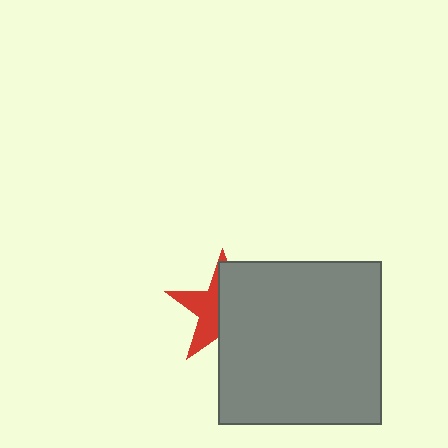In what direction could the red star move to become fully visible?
The red star could move left. That would shift it out from behind the gray square entirely.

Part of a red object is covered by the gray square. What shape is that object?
It is a star.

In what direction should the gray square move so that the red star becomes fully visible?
The gray square should move right. That is the shortest direction to clear the overlap and leave the red star fully visible.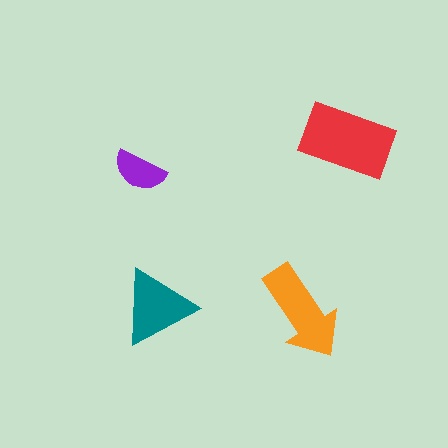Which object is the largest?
The red rectangle.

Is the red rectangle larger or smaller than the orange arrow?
Larger.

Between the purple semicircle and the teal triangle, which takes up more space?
The teal triangle.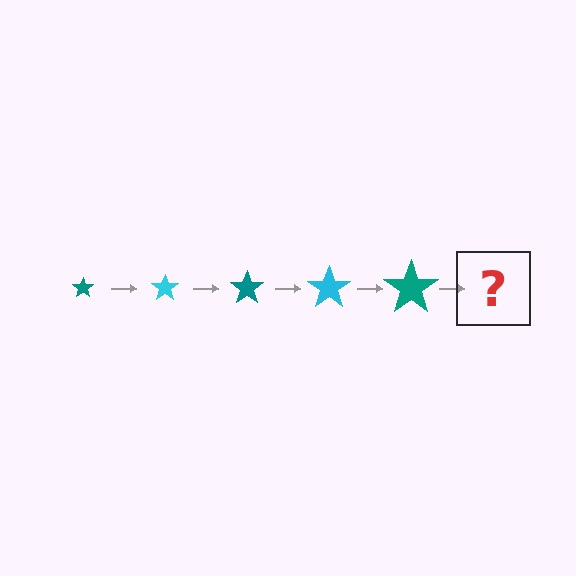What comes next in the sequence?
The next element should be a cyan star, larger than the previous one.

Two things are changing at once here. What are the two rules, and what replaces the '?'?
The two rules are that the star grows larger each step and the color cycles through teal and cyan. The '?' should be a cyan star, larger than the previous one.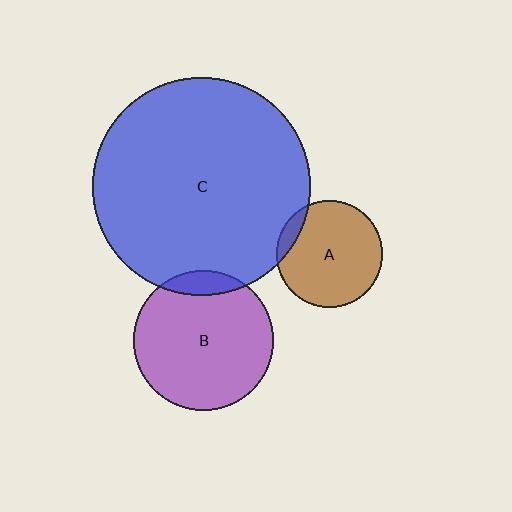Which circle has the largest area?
Circle C (blue).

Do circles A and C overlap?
Yes.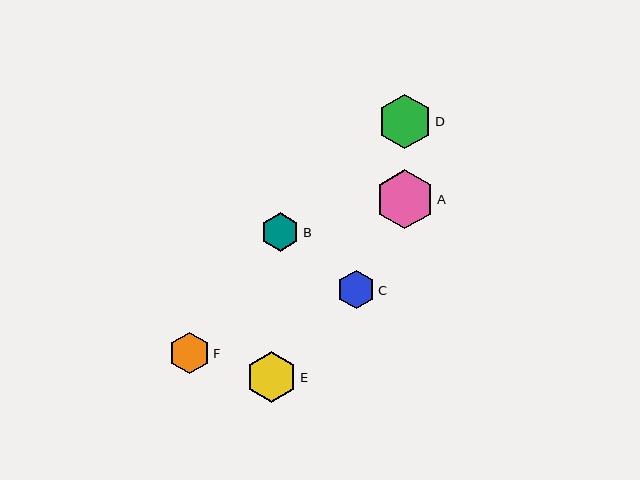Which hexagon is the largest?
Hexagon A is the largest with a size of approximately 59 pixels.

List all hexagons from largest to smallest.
From largest to smallest: A, D, E, F, B, C.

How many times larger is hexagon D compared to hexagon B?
Hexagon D is approximately 1.4 times the size of hexagon B.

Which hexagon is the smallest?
Hexagon C is the smallest with a size of approximately 38 pixels.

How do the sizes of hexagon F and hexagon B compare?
Hexagon F and hexagon B are approximately the same size.